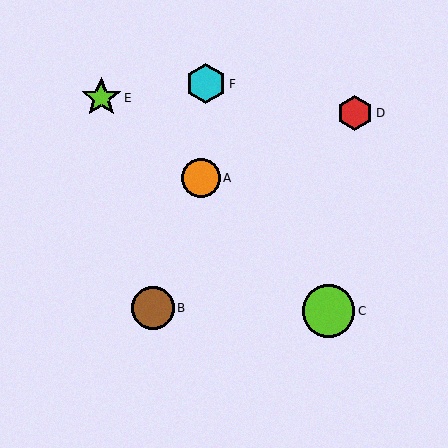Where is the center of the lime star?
The center of the lime star is at (101, 98).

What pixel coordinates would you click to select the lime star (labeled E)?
Click at (101, 98) to select the lime star E.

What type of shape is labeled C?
Shape C is a lime circle.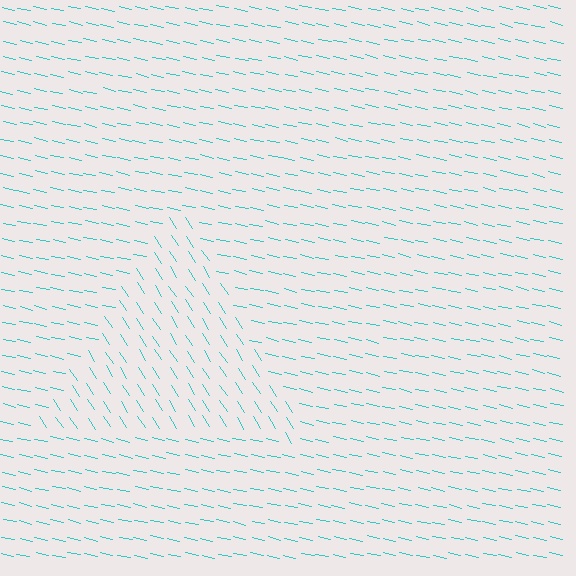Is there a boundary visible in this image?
Yes, there is a texture boundary formed by a change in line orientation.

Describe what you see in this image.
The image is filled with small cyan line segments. A triangle region in the image has lines oriented differently from the surrounding lines, creating a visible texture boundary.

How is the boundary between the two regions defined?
The boundary is defined purely by a change in line orientation (approximately 45 degrees difference). All lines are the same color and thickness.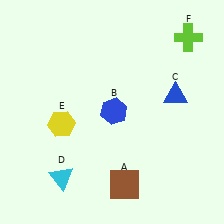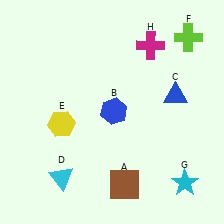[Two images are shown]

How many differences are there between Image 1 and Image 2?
There are 2 differences between the two images.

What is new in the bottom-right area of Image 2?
A cyan star (G) was added in the bottom-right area of Image 2.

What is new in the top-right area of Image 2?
A magenta cross (H) was added in the top-right area of Image 2.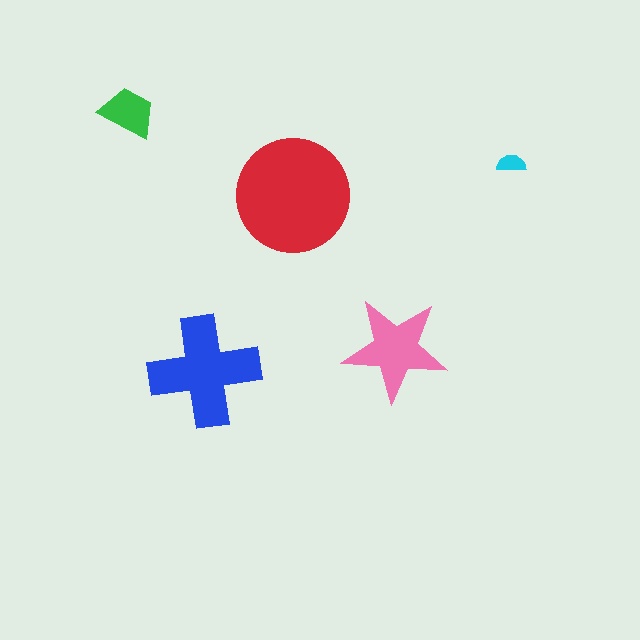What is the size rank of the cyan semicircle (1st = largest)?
5th.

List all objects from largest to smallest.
The red circle, the blue cross, the pink star, the green trapezoid, the cyan semicircle.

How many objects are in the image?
There are 5 objects in the image.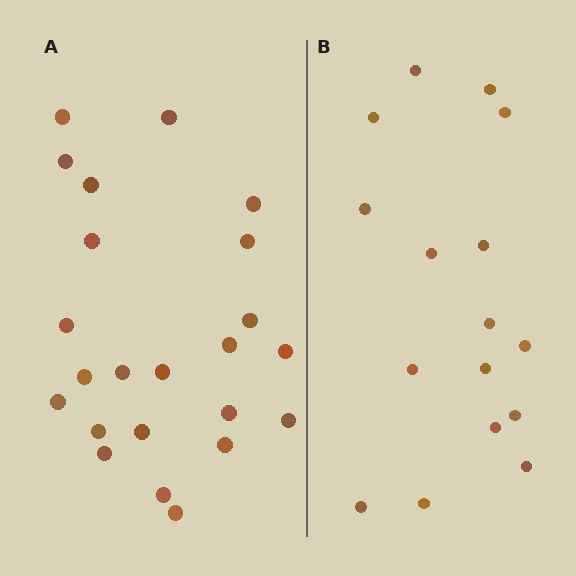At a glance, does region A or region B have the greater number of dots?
Region A (the left region) has more dots.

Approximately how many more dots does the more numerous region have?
Region A has roughly 8 or so more dots than region B.